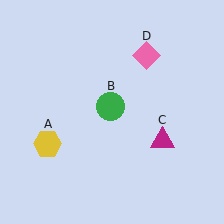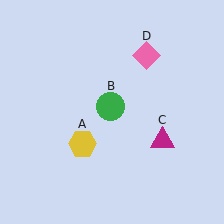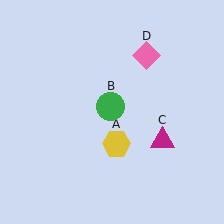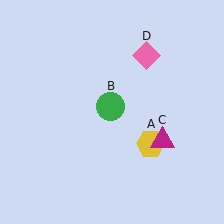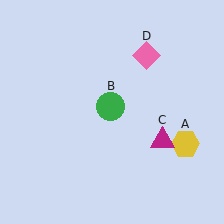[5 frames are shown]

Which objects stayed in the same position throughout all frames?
Green circle (object B) and magenta triangle (object C) and pink diamond (object D) remained stationary.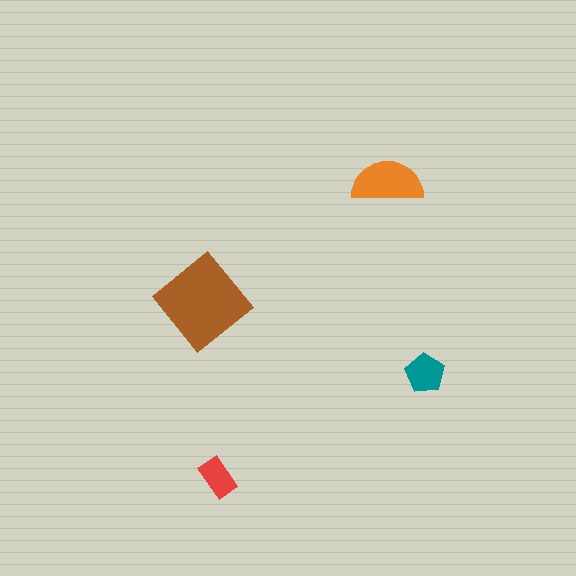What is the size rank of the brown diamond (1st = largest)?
1st.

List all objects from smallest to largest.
The red rectangle, the teal pentagon, the orange semicircle, the brown diamond.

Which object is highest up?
The orange semicircle is topmost.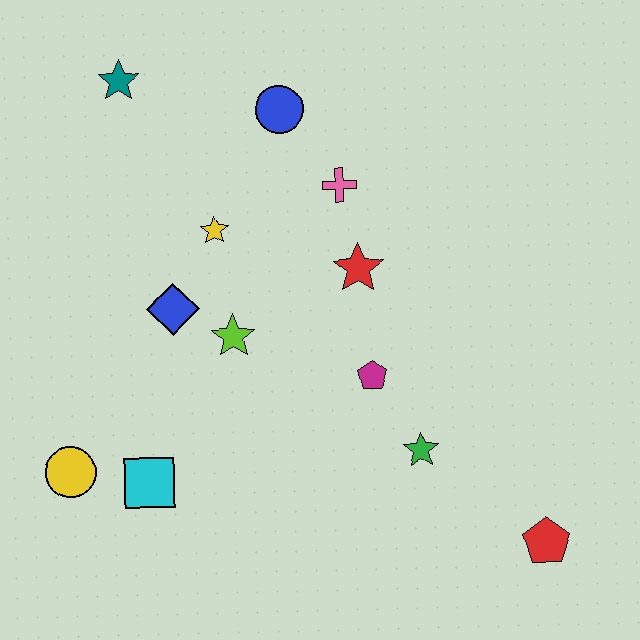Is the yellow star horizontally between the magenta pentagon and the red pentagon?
No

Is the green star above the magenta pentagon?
No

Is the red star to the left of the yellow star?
No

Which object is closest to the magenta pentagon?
The green star is closest to the magenta pentagon.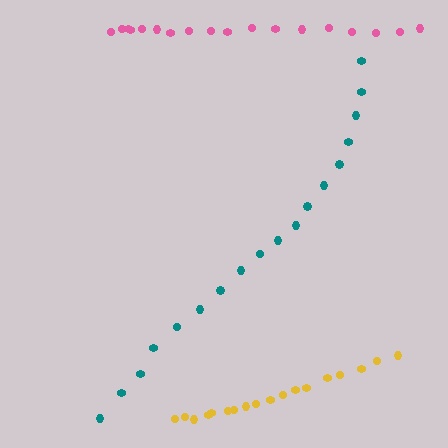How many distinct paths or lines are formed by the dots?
There are 3 distinct paths.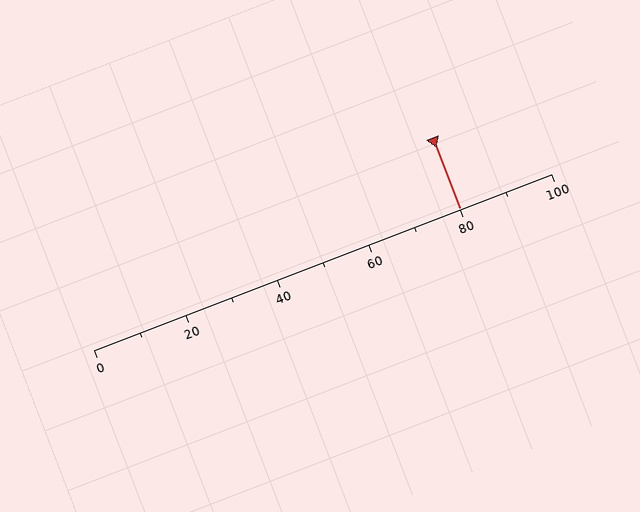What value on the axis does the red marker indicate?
The marker indicates approximately 80.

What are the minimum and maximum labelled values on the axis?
The axis runs from 0 to 100.